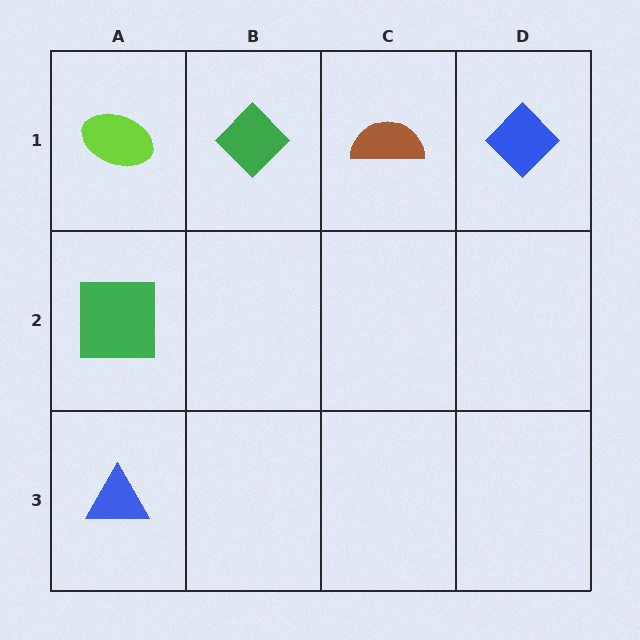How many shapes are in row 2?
1 shape.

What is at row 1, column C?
A brown semicircle.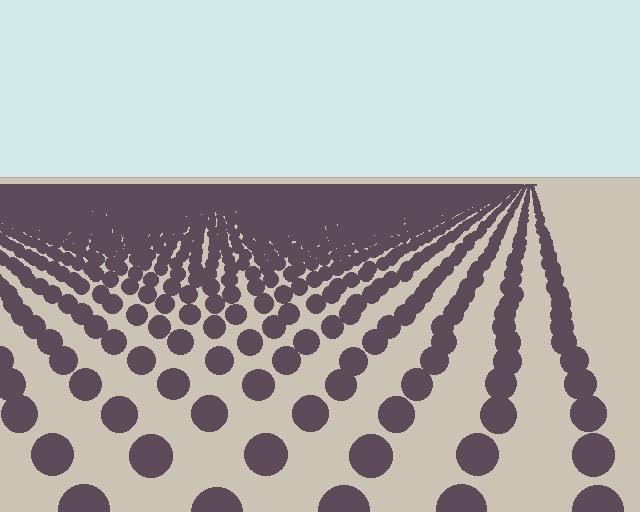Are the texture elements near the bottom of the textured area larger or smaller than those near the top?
Larger. Near the bottom, elements are closer to the viewer and appear at a bigger on-screen size.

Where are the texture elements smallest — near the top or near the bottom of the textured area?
Near the top.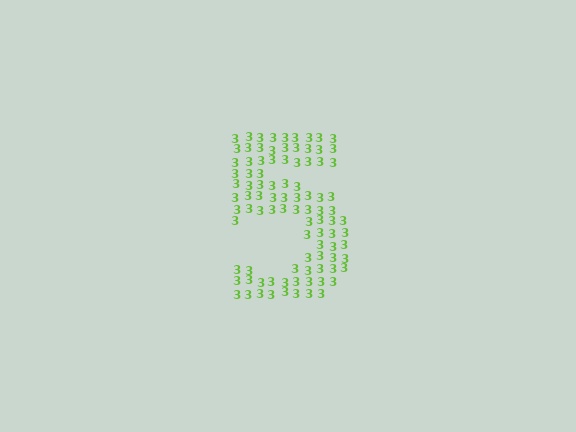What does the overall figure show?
The overall figure shows the digit 5.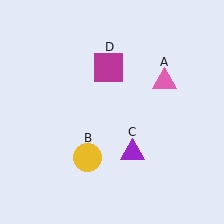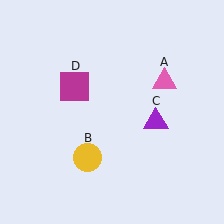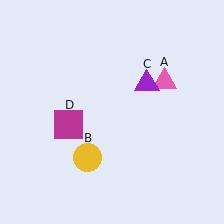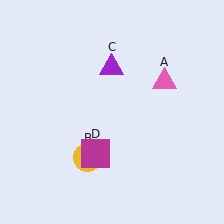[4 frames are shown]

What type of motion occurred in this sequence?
The purple triangle (object C), magenta square (object D) rotated counterclockwise around the center of the scene.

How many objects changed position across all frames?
2 objects changed position: purple triangle (object C), magenta square (object D).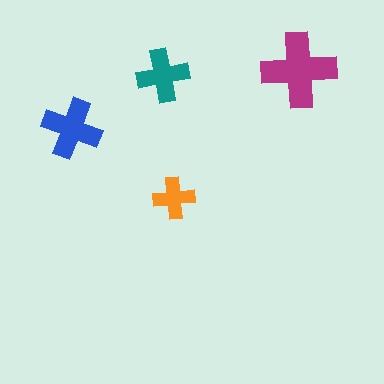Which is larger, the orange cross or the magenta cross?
The magenta one.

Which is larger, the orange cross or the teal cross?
The teal one.